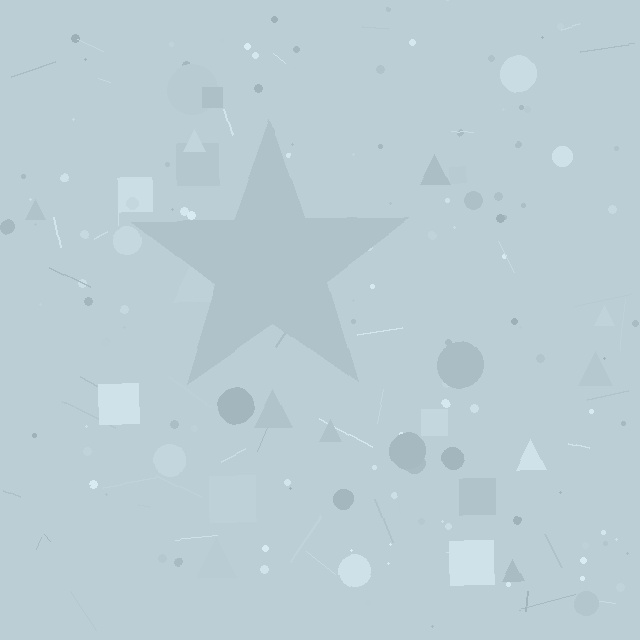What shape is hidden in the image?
A star is hidden in the image.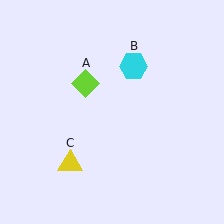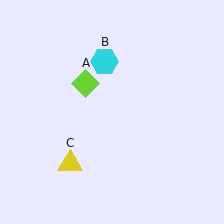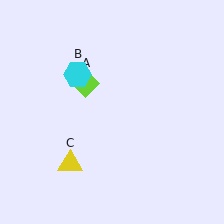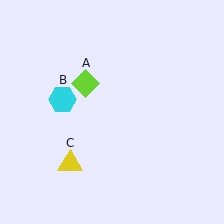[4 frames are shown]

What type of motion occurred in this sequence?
The cyan hexagon (object B) rotated counterclockwise around the center of the scene.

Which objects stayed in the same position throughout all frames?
Lime diamond (object A) and yellow triangle (object C) remained stationary.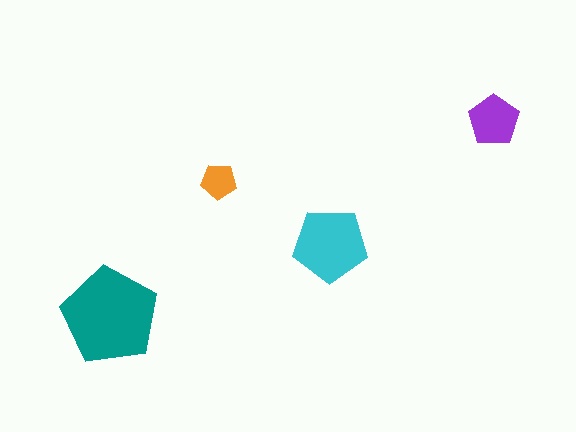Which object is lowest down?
The teal pentagon is bottommost.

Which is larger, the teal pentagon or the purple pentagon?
The teal one.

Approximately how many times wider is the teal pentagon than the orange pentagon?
About 2.5 times wider.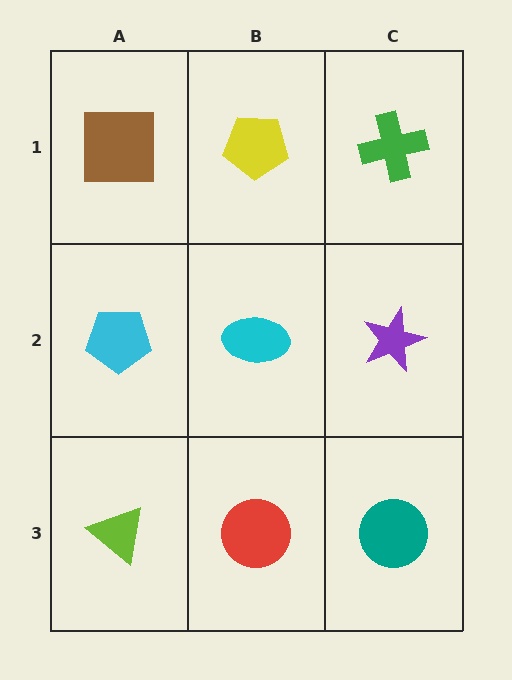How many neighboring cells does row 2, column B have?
4.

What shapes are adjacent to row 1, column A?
A cyan pentagon (row 2, column A), a yellow pentagon (row 1, column B).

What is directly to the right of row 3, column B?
A teal circle.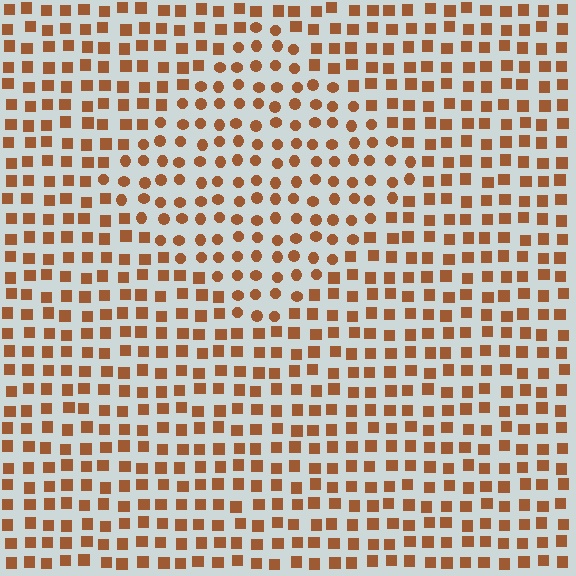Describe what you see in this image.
The image is filled with small brown elements arranged in a uniform grid. A diamond-shaped region contains circles, while the surrounding area contains squares. The boundary is defined purely by the change in element shape.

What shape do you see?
I see a diamond.